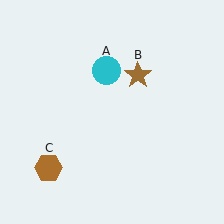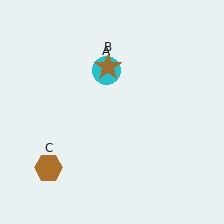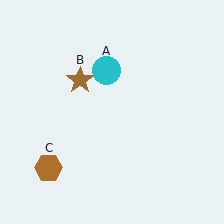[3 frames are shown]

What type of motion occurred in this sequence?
The brown star (object B) rotated counterclockwise around the center of the scene.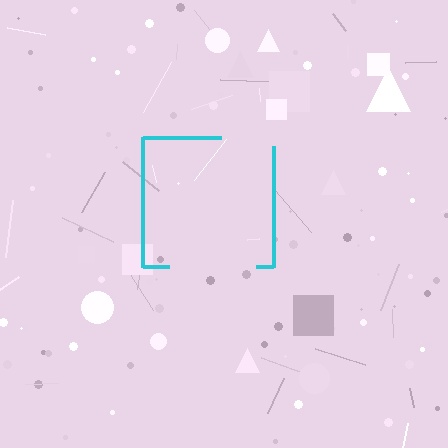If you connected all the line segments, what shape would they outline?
They would outline a square.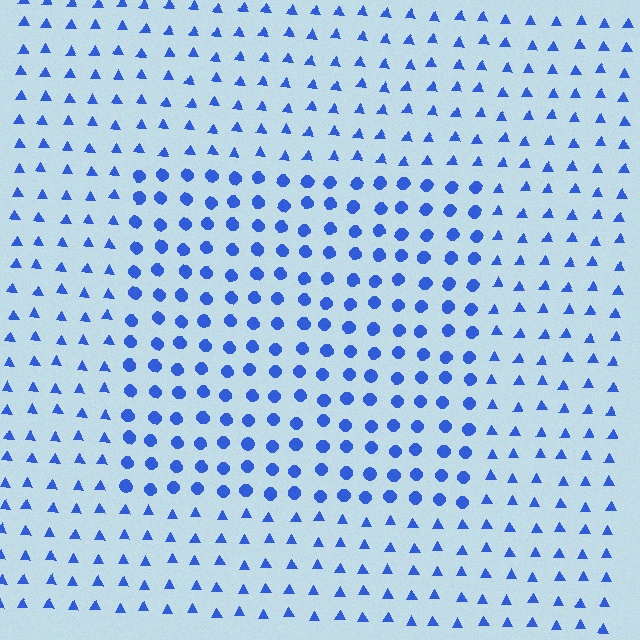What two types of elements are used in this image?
The image uses circles inside the rectangle region and triangles outside it.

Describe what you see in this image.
The image is filled with small blue elements arranged in a uniform grid. A rectangle-shaped region contains circles, while the surrounding area contains triangles. The boundary is defined purely by the change in element shape.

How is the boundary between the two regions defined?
The boundary is defined by a change in element shape: circles inside vs. triangles outside. All elements share the same color and spacing.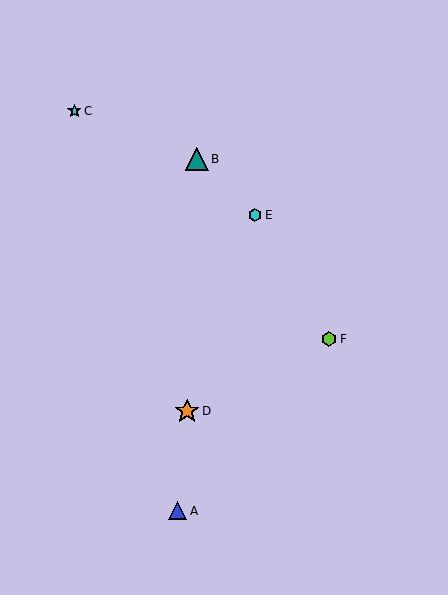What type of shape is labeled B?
Shape B is a teal triangle.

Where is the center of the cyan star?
The center of the cyan star is at (74, 111).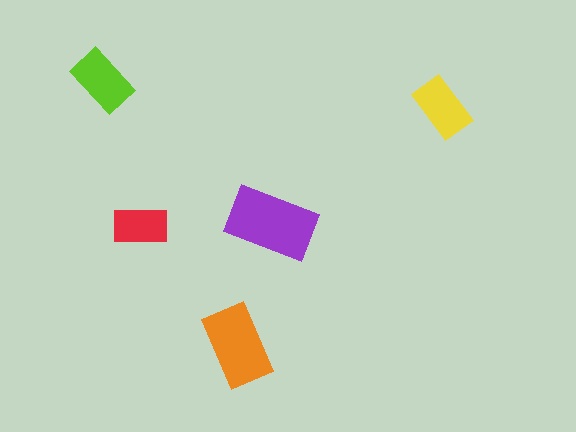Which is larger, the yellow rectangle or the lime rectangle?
The lime one.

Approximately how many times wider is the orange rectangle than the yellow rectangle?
About 1.5 times wider.